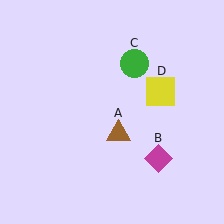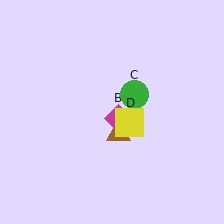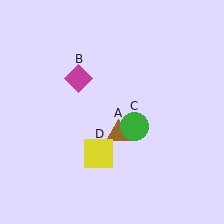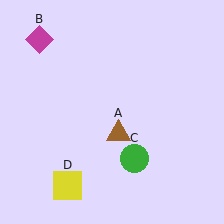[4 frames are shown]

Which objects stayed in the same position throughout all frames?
Brown triangle (object A) remained stationary.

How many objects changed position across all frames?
3 objects changed position: magenta diamond (object B), green circle (object C), yellow square (object D).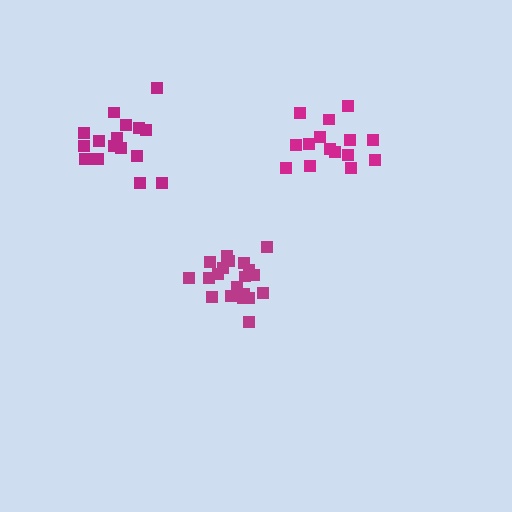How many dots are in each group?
Group 1: 17 dots, Group 2: 20 dots, Group 3: 15 dots (52 total).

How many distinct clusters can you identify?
There are 3 distinct clusters.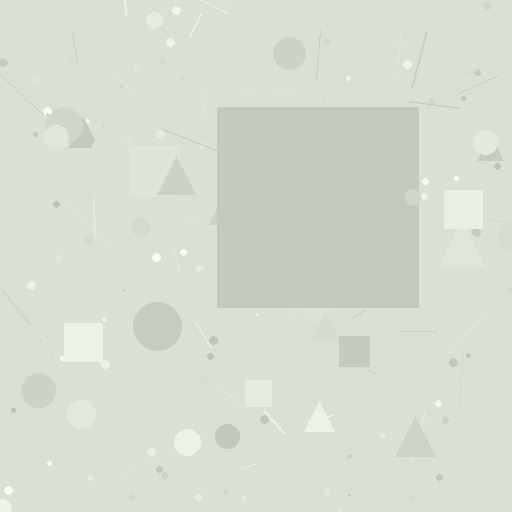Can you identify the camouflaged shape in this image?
The camouflaged shape is a square.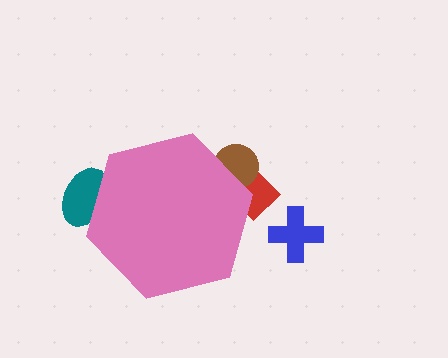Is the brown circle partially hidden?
Yes, the brown circle is partially hidden behind the pink hexagon.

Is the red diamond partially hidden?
Yes, the red diamond is partially hidden behind the pink hexagon.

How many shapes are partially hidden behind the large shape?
3 shapes are partially hidden.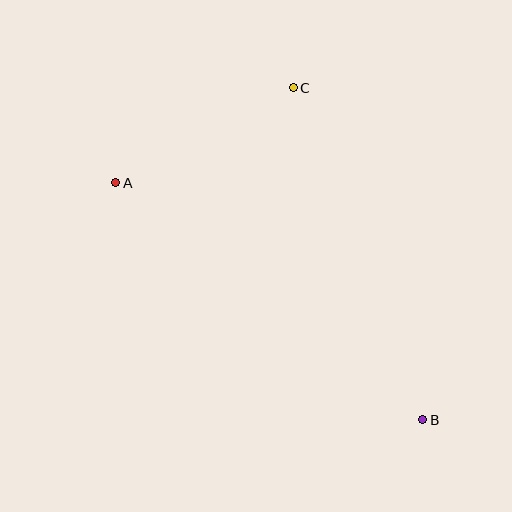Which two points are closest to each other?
Points A and C are closest to each other.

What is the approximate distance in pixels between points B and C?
The distance between B and C is approximately 356 pixels.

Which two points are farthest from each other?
Points A and B are farthest from each other.